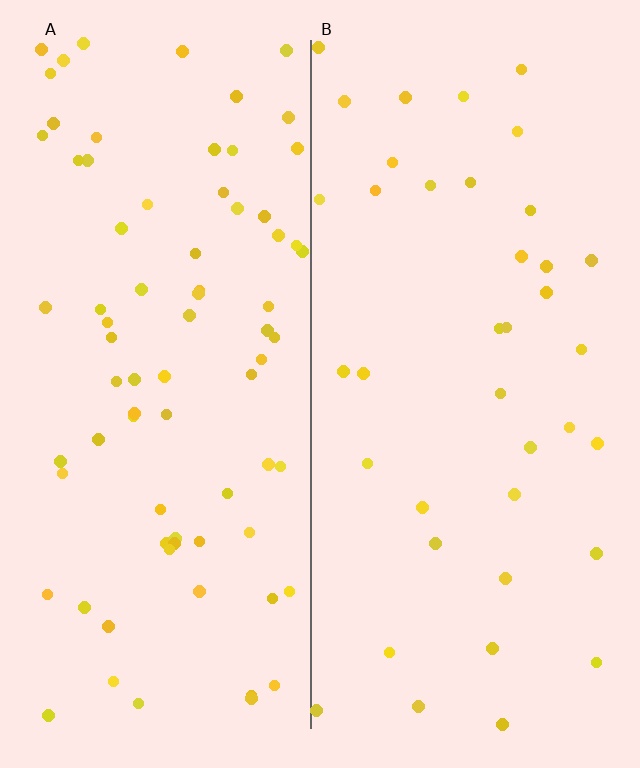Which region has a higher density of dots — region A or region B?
A (the left).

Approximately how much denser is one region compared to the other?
Approximately 2.0× — region A over region B.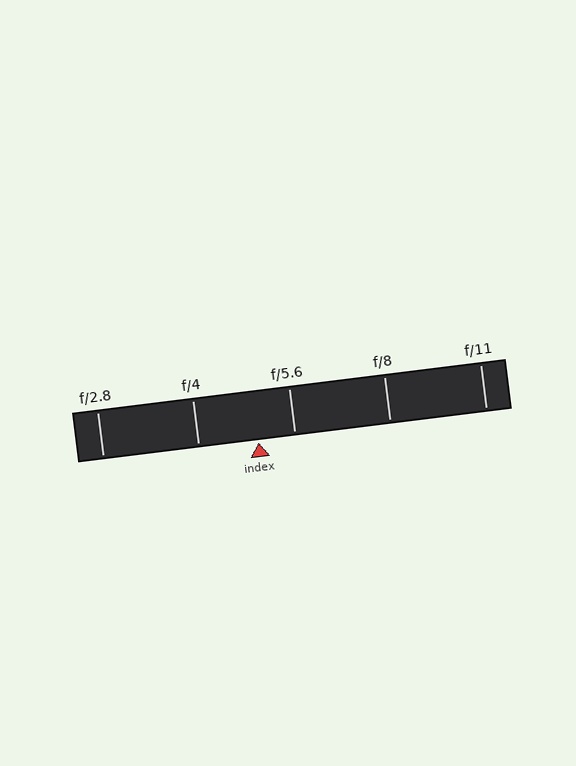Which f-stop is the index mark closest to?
The index mark is closest to f/5.6.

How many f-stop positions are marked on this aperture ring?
There are 5 f-stop positions marked.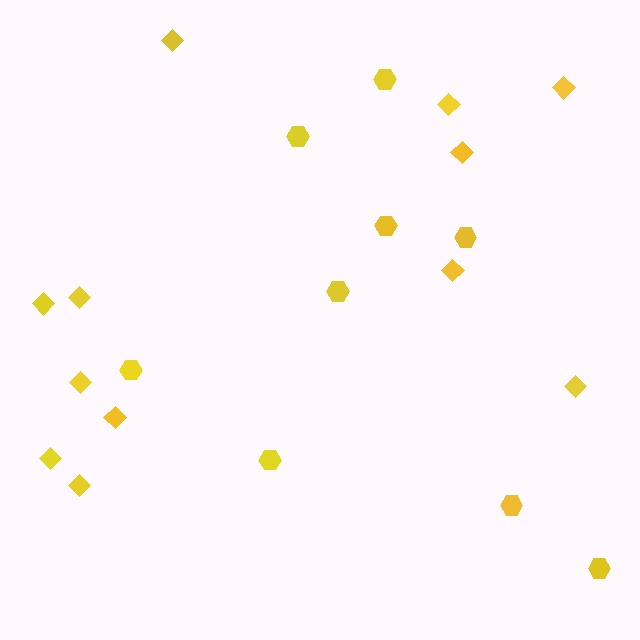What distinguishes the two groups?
There are 2 groups: one group of diamonds (12) and one group of hexagons (9).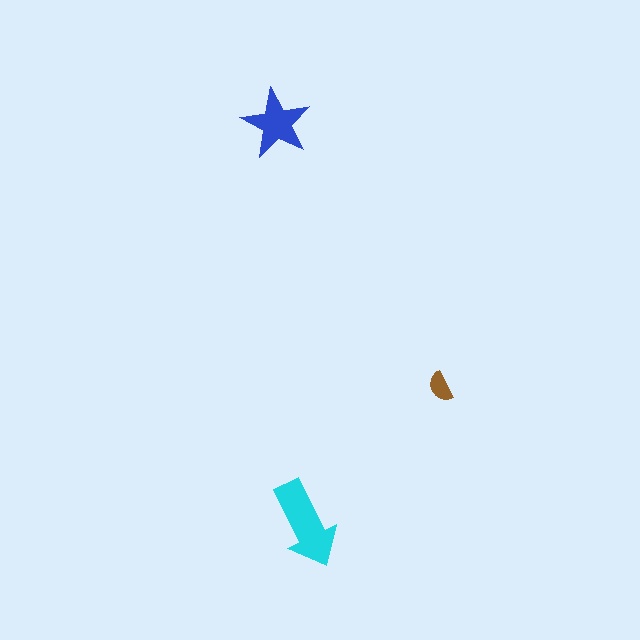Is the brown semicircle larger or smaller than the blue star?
Smaller.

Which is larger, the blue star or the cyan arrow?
The cyan arrow.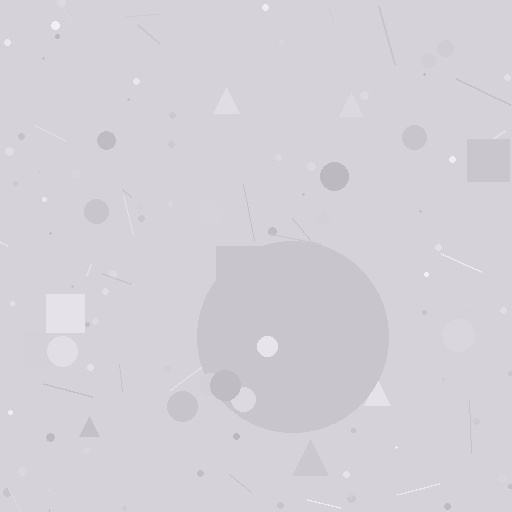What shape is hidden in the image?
A circle is hidden in the image.